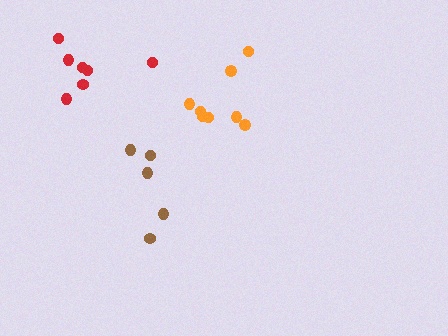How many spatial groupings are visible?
There are 3 spatial groupings.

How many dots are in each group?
Group 1: 5 dots, Group 2: 7 dots, Group 3: 8 dots (20 total).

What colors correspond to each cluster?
The clusters are colored: brown, red, orange.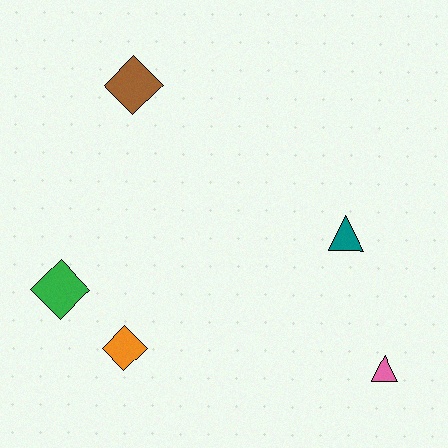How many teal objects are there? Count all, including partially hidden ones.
There is 1 teal object.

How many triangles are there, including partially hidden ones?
There are 2 triangles.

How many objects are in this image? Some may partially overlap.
There are 5 objects.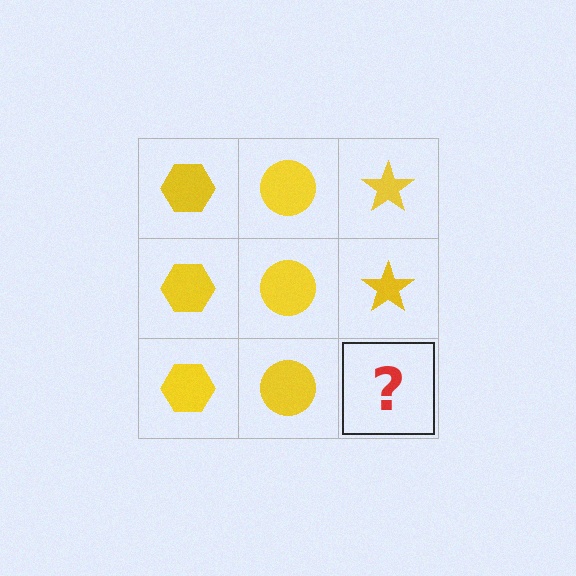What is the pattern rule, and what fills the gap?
The rule is that each column has a consistent shape. The gap should be filled with a yellow star.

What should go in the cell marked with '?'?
The missing cell should contain a yellow star.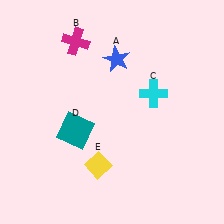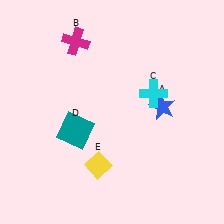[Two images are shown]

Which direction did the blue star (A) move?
The blue star (A) moved down.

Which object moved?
The blue star (A) moved down.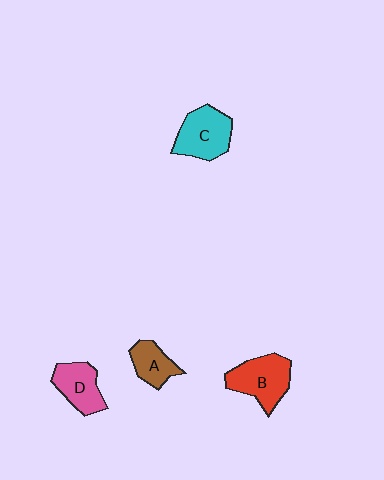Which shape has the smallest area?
Shape A (brown).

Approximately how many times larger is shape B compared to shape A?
Approximately 1.6 times.